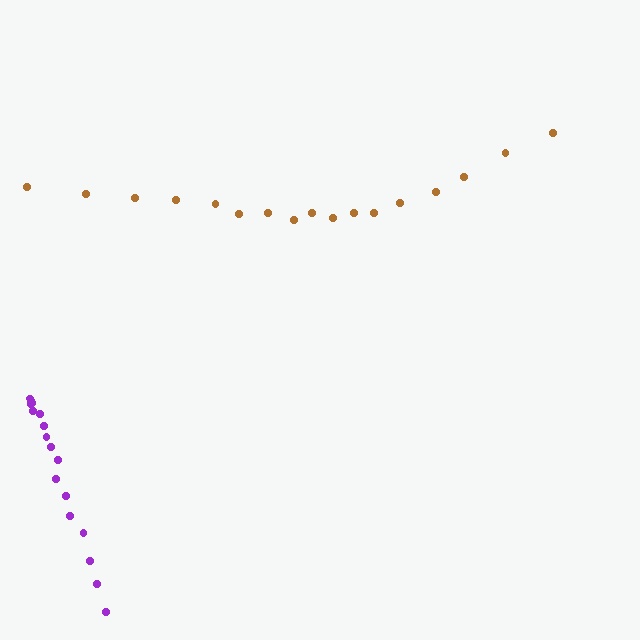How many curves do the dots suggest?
There are 2 distinct paths.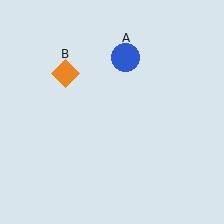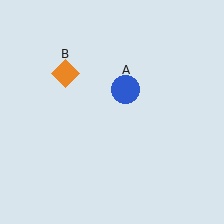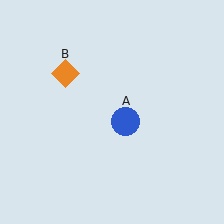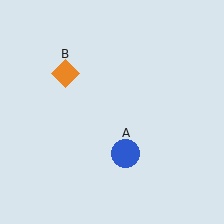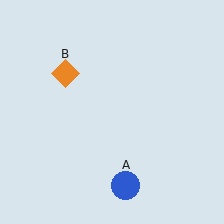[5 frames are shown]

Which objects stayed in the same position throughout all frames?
Orange diamond (object B) remained stationary.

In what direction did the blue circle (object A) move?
The blue circle (object A) moved down.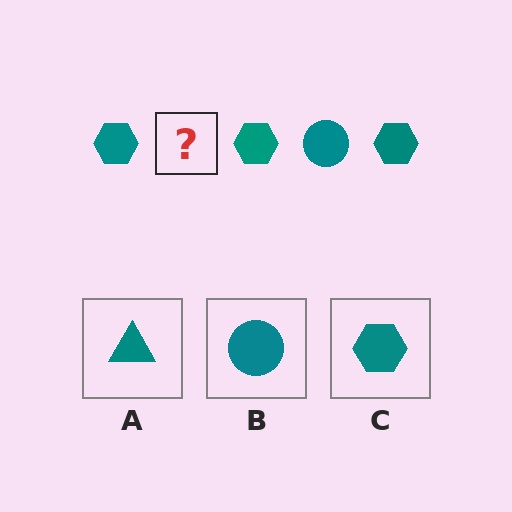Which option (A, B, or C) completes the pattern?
B.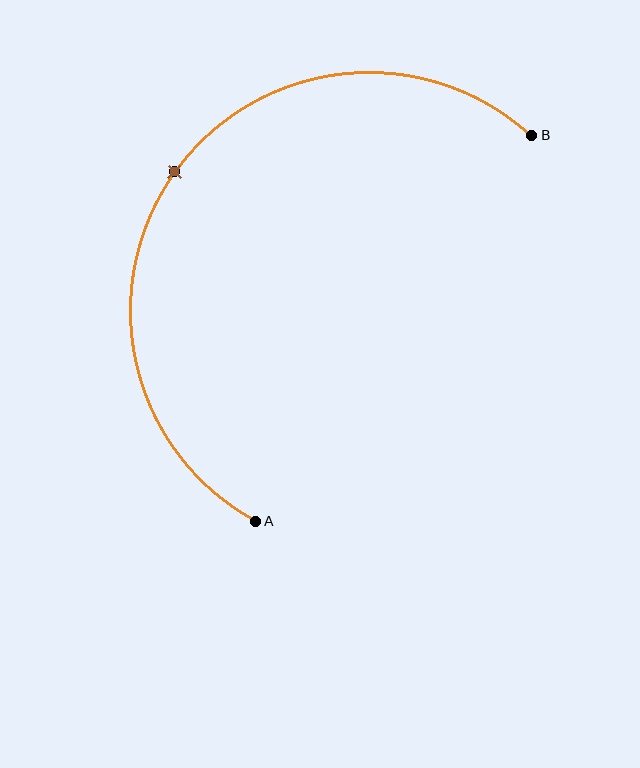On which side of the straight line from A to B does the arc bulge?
The arc bulges above and to the left of the straight line connecting A and B.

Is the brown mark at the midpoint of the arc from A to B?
Yes. The brown mark lies on the arc at equal arc-length from both A and B — it is the arc midpoint.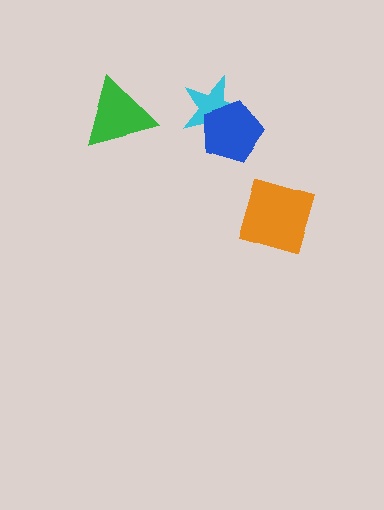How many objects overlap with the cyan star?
1 object overlaps with the cyan star.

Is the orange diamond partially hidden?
No, no other shape covers it.